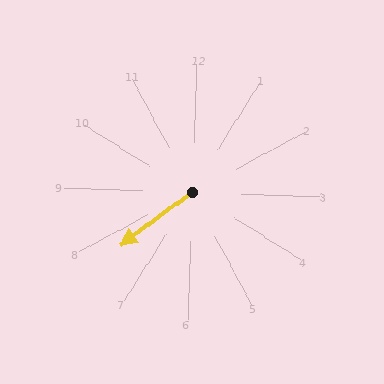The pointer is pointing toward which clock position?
Roughly 8 o'clock.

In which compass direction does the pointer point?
Southwest.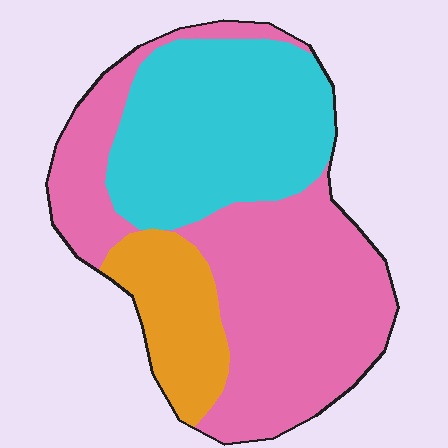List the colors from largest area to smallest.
From largest to smallest: pink, cyan, orange.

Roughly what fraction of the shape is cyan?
Cyan covers 35% of the shape.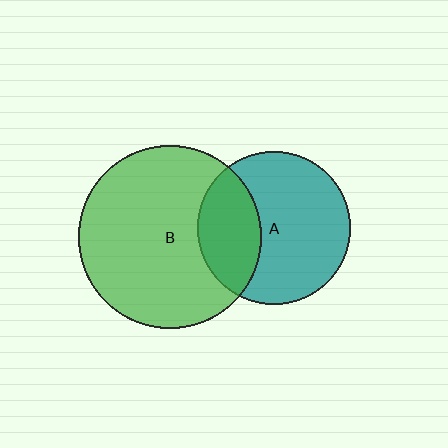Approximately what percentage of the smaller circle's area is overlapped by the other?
Approximately 30%.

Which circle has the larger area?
Circle B (green).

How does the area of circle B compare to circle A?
Approximately 1.4 times.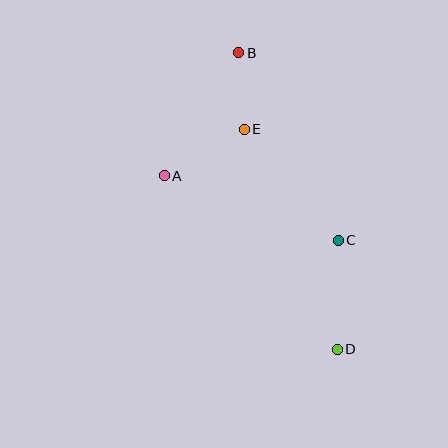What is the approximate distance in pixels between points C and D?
The distance between C and D is approximately 109 pixels.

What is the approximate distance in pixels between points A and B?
The distance between A and B is approximately 143 pixels.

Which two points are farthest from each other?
Points B and D are farthest from each other.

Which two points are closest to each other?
Points B and E are closest to each other.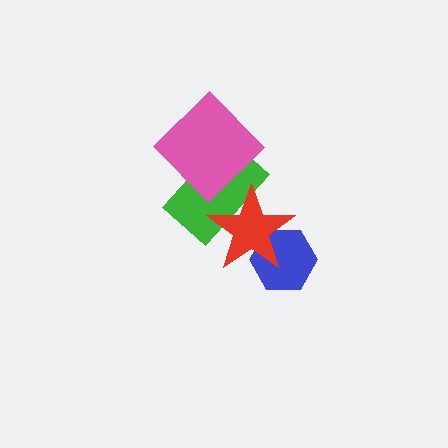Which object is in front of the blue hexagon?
The red star is in front of the blue hexagon.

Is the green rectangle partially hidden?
Yes, it is partially covered by another shape.